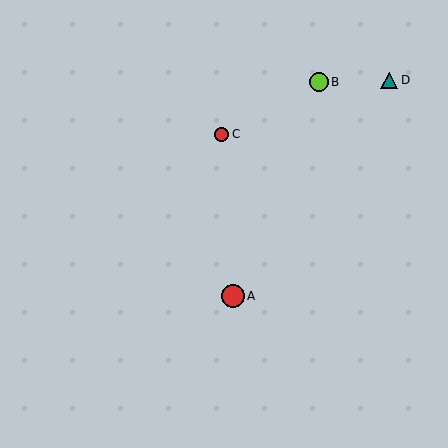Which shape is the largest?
The red circle (labeled A) is the largest.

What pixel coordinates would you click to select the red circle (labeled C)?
Click at (222, 134) to select the red circle C.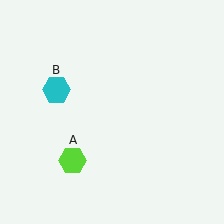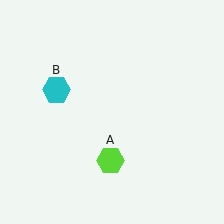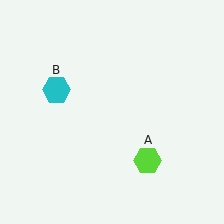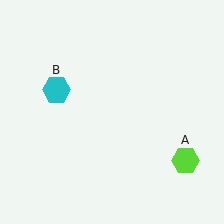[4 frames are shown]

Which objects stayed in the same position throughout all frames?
Cyan hexagon (object B) remained stationary.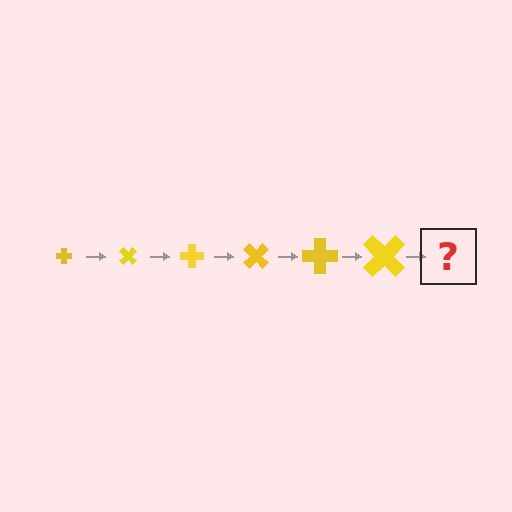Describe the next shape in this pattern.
It should be a cross, larger than the previous one and rotated 270 degrees from the start.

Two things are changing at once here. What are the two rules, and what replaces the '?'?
The two rules are that the cross grows larger each step and it rotates 45 degrees each step. The '?' should be a cross, larger than the previous one and rotated 270 degrees from the start.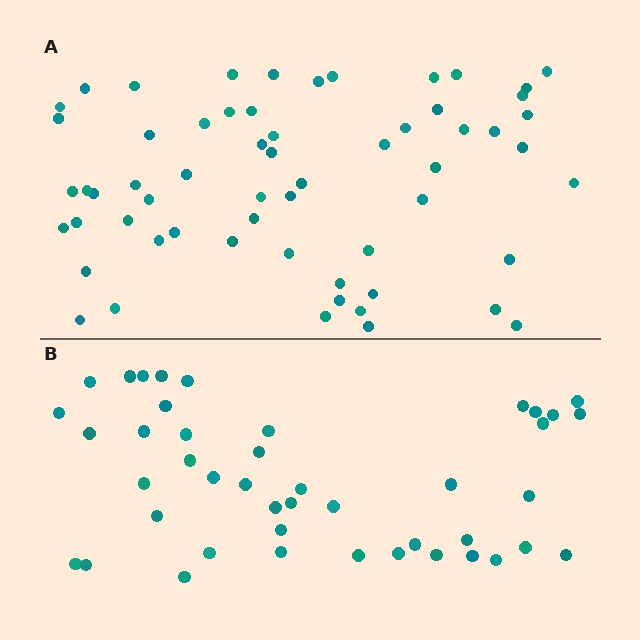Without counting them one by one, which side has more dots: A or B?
Region A (the top region) has more dots.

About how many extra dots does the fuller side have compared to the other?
Region A has approximately 15 more dots than region B.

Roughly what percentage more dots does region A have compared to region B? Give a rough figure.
About 35% more.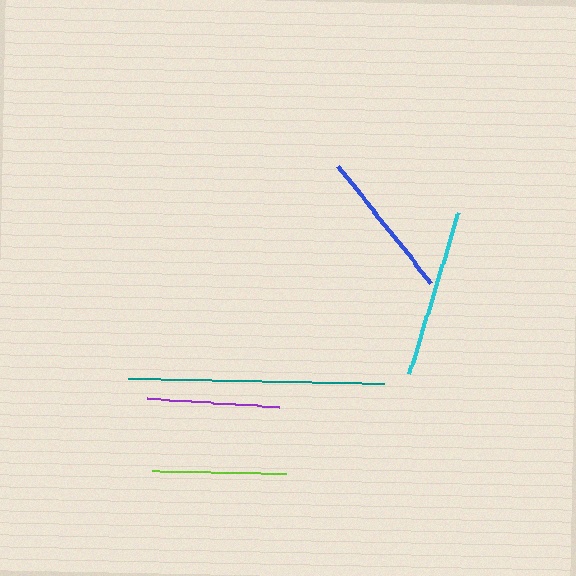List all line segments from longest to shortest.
From longest to shortest: teal, cyan, blue, lime, purple.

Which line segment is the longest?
The teal line is the longest at approximately 256 pixels.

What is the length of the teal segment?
The teal segment is approximately 256 pixels long.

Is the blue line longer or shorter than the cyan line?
The cyan line is longer than the blue line.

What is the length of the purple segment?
The purple segment is approximately 133 pixels long.